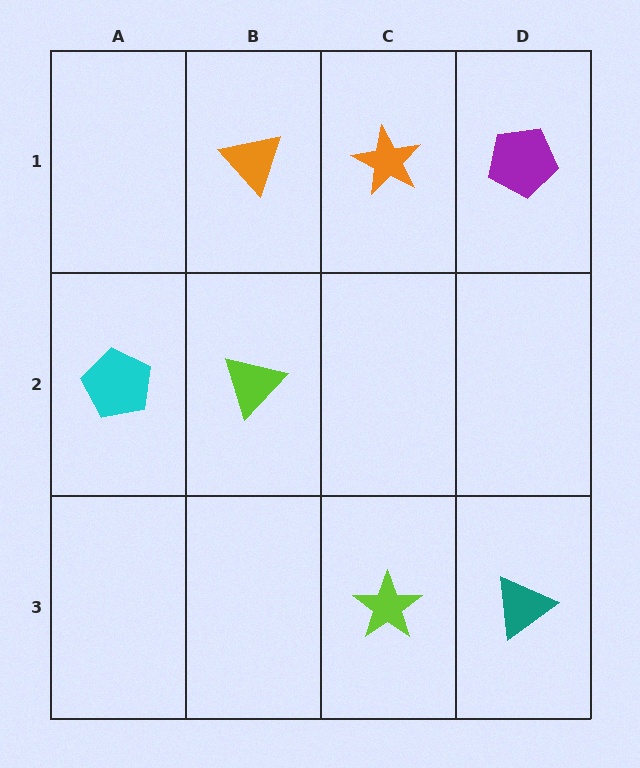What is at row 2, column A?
A cyan pentagon.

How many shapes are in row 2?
2 shapes.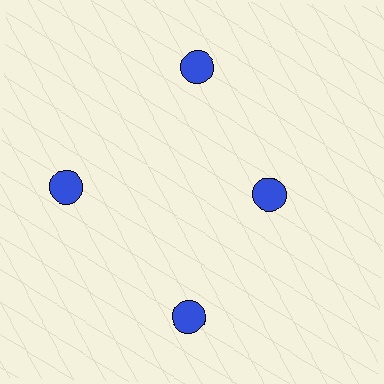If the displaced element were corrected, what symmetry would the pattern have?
It would have 4-fold rotational symmetry — the pattern would map onto itself every 90 degrees.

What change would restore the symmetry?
The symmetry would be restored by moving it outward, back onto the ring so that all 4 circles sit at equal angles and equal distance from the center.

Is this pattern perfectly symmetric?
No. The 4 blue circles are arranged in a ring, but one element near the 3 o'clock position is pulled inward toward the center, breaking the 4-fold rotational symmetry.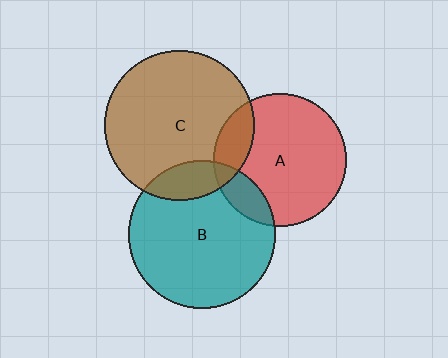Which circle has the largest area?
Circle C (brown).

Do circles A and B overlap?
Yes.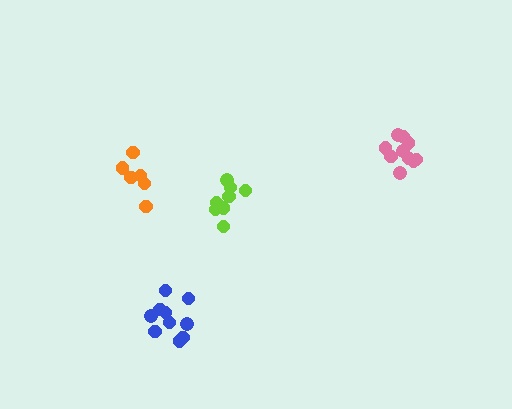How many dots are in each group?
Group 1: 8 dots, Group 2: 10 dots, Group 3: 10 dots, Group 4: 6 dots (34 total).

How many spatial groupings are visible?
There are 4 spatial groupings.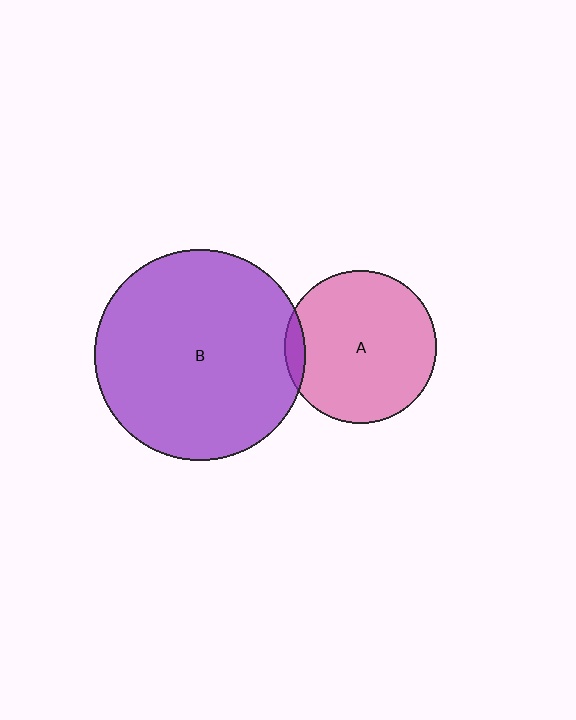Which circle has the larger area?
Circle B (purple).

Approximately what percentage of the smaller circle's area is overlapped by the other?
Approximately 5%.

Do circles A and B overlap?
Yes.